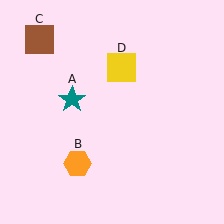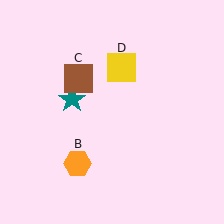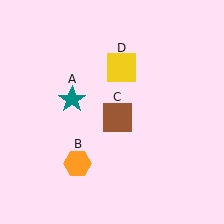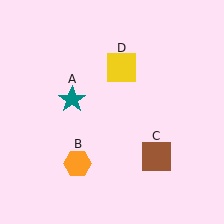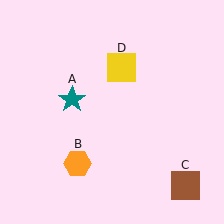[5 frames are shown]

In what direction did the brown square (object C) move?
The brown square (object C) moved down and to the right.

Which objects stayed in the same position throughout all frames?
Teal star (object A) and orange hexagon (object B) and yellow square (object D) remained stationary.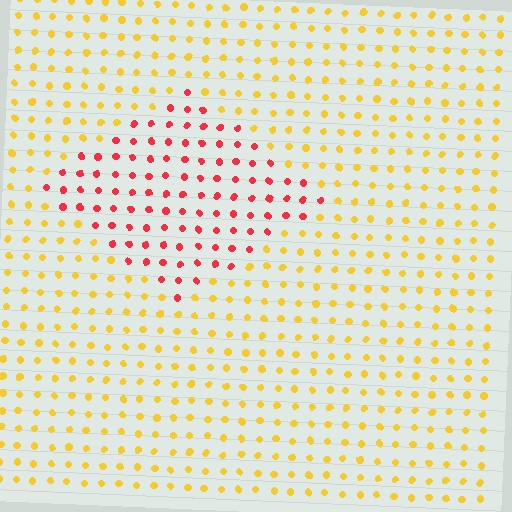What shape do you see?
I see a diamond.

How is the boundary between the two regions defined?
The boundary is defined purely by a slight shift in hue (about 55 degrees). Spacing, size, and orientation are identical on both sides.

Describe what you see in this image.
The image is filled with small yellow elements in a uniform arrangement. A diamond-shaped region is visible where the elements are tinted to a slightly different hue, forming a subtle color boundary.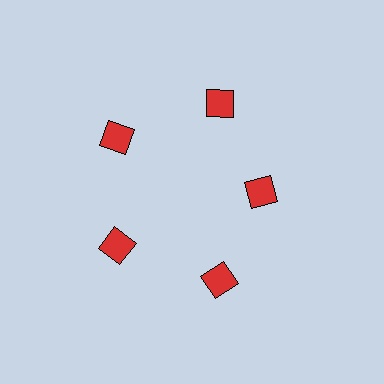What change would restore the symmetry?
The symmetry would be restored by moving it outward, back onto the ring so that all 5 squares sit at equal angles and equal distance from the center.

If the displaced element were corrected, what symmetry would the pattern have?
It would have 5-fold rotational symmetry — the pattern would map onto itself every 72 degrees.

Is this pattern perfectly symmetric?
No. The 5 red squares are arranged in a ring, but one element near the 3 o'clock position is pulled inward toward the center, breaking the 5-fold rotational symmetry.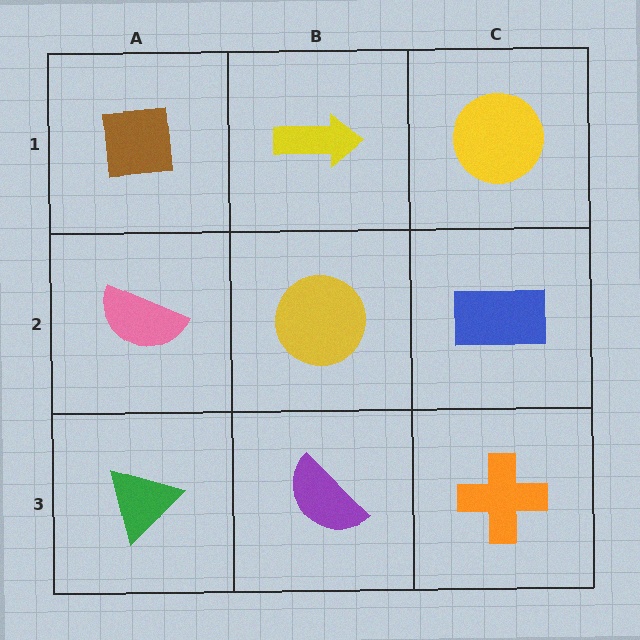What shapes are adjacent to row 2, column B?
A yellow arrow (row 1, column B), a purple semicircle (row 3, column B), a pink semicircle (row 2, column A), a blue rectangle (row 2, column C).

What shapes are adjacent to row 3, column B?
A yellow circle (row 2, column B), a green triangle (row 3, column A), an orange cross (row 3, column C).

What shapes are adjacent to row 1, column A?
A pink semicircle (row 2, column A), a yellow arrow (row 1, column B).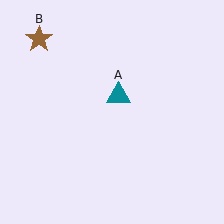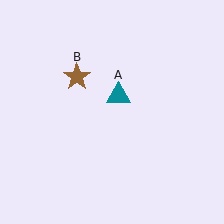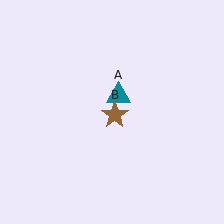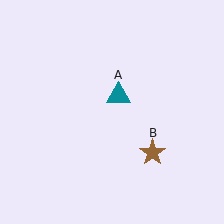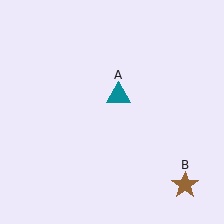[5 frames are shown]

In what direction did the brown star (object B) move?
The brown star (object B) moved down and to the right.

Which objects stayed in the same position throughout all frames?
Teal triangle (object A) remained stationary.